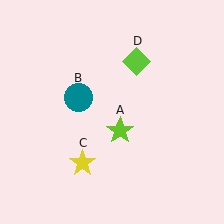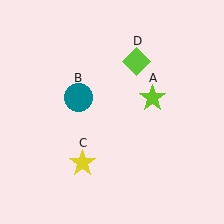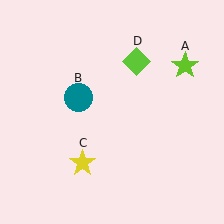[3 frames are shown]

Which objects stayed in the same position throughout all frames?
Teal circle (object B) and yellow star (object C) and lime diamond (object D) remained stationary.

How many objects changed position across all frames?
1 object changed position: lime star (object A).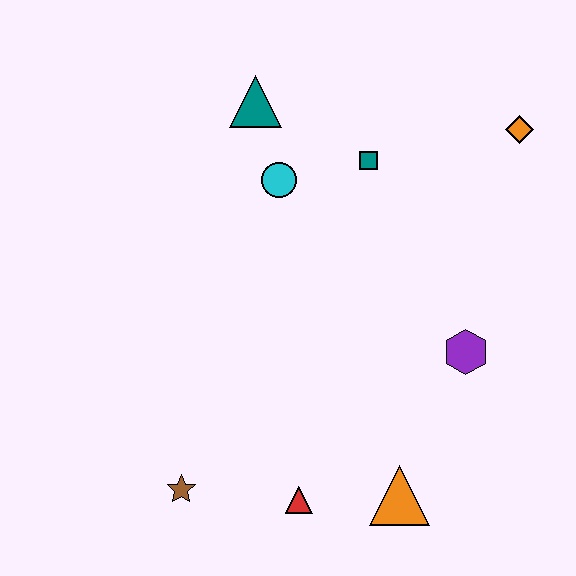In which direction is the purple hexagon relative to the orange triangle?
The purple hexagon is above the orange triangle.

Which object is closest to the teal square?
The cyan circle is closest to the teal square.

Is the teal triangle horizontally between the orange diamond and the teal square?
No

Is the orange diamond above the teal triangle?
No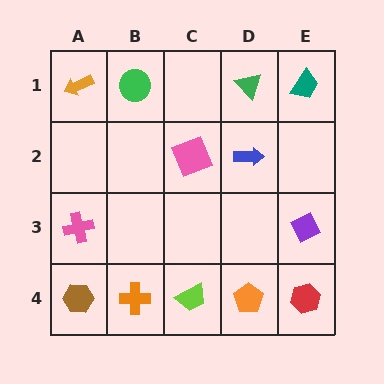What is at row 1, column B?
A green circle.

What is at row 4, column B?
An orange cross.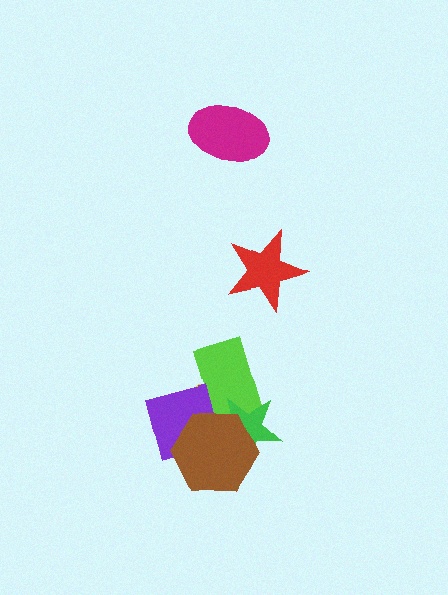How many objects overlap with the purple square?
4 objects overlap with the purple square.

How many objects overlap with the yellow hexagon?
4 objects overlap with the yellow hexagon.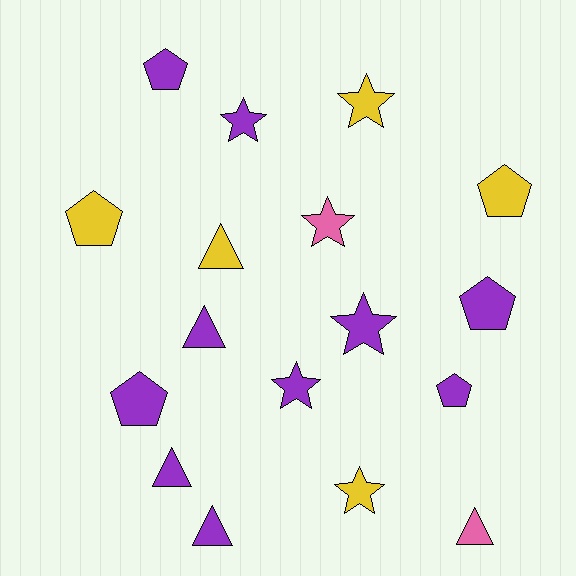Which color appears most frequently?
Purple, with 10 objects.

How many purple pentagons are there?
There are 4 purple pentagons.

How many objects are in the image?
There are 17 objects.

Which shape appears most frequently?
Star, with 6 objects.